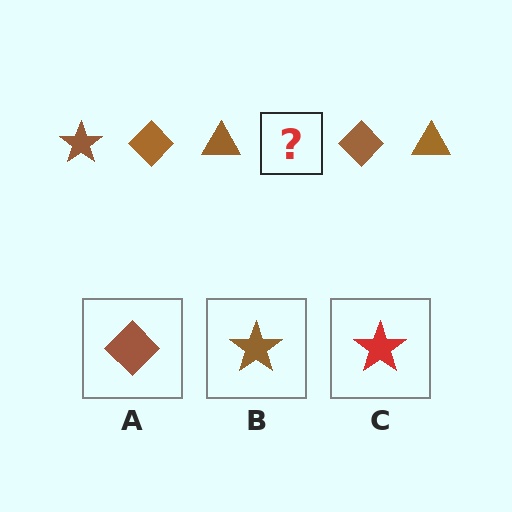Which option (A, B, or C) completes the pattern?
B.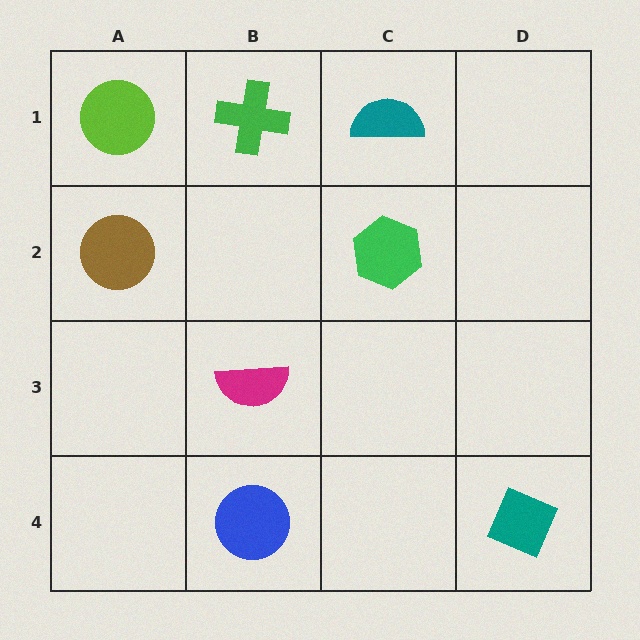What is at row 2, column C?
A green hexagon.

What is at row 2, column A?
A brown circle.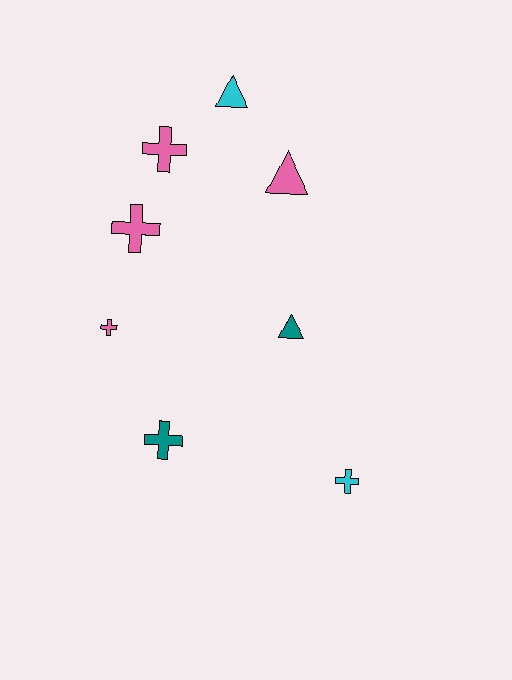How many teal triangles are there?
There is 1 teal triangle.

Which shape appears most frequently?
Cross, with 5 objects.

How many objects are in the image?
There are 8 objects.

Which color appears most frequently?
Pink, with 4 objects.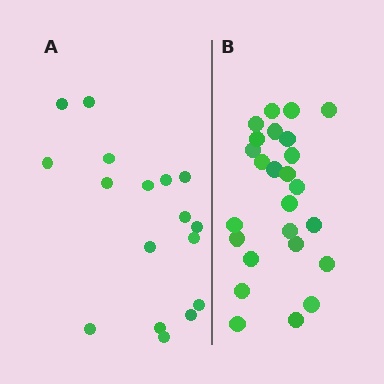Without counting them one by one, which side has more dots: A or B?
Region B (the right region) has more dots.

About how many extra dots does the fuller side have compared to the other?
Region B has roughly 8 or so more dots than region A.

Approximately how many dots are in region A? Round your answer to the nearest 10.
About 20 dots. (The exact count is 17, which rounds to 20.)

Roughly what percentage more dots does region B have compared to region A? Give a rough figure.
About 45% more.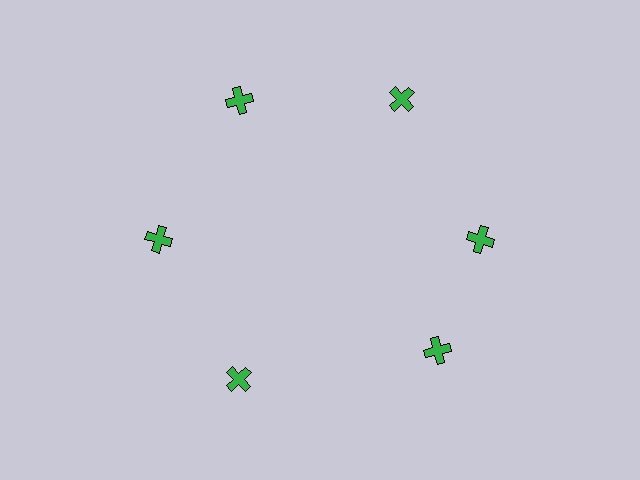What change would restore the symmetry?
The symmetry would be restored by rotating it back into even spacing with its neighbors so that all 6 crosses sit at equal angles and equal distance from the center.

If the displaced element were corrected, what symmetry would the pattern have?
It would have 6-fold rotational symmetry — the pattern would map onto itself every 60 degrees.